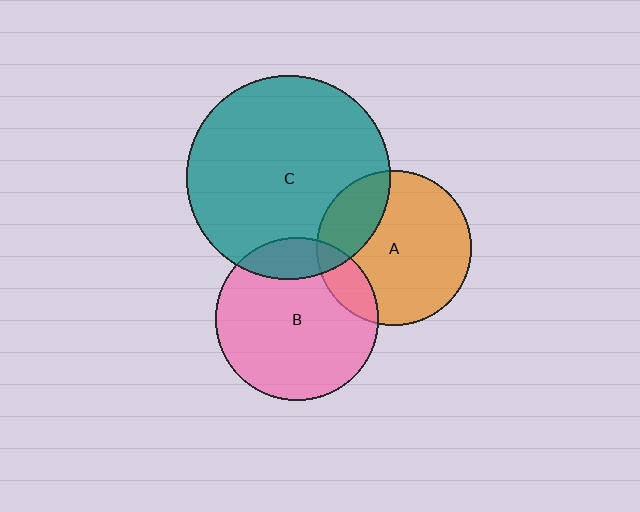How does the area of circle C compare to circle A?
Approximately 1.7 times.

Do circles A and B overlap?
Yes.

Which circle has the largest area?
Circle C (teal).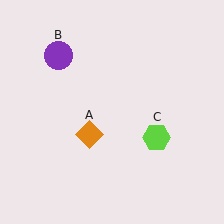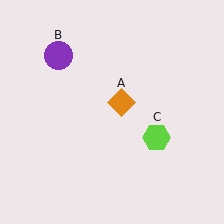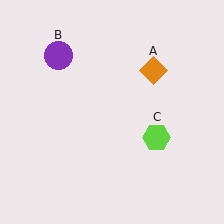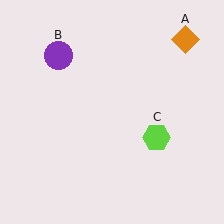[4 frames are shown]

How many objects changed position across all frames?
1 object changed position: orange diamond (object A).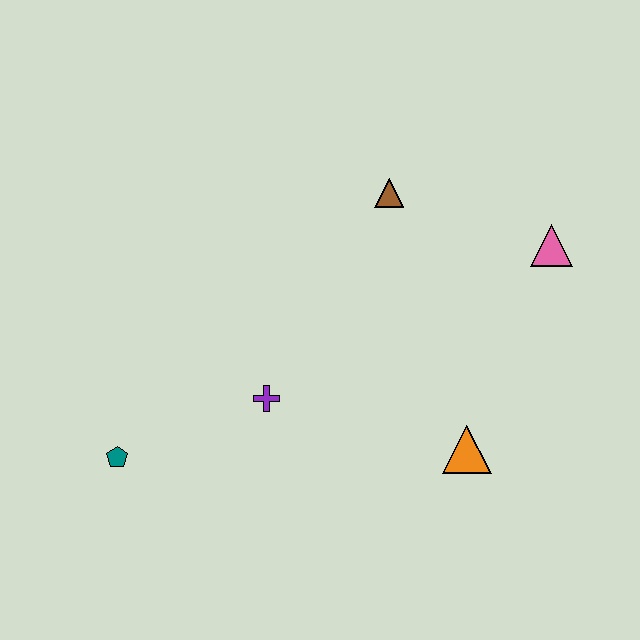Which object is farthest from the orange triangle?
The teal pentagon is farthest from the orange triangle.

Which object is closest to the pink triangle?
The brown triangle is closest to the pink triangle.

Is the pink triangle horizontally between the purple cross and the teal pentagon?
No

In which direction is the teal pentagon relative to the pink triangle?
The teal pentagon is to the left of the pink triangle.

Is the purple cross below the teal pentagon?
No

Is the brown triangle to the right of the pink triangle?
No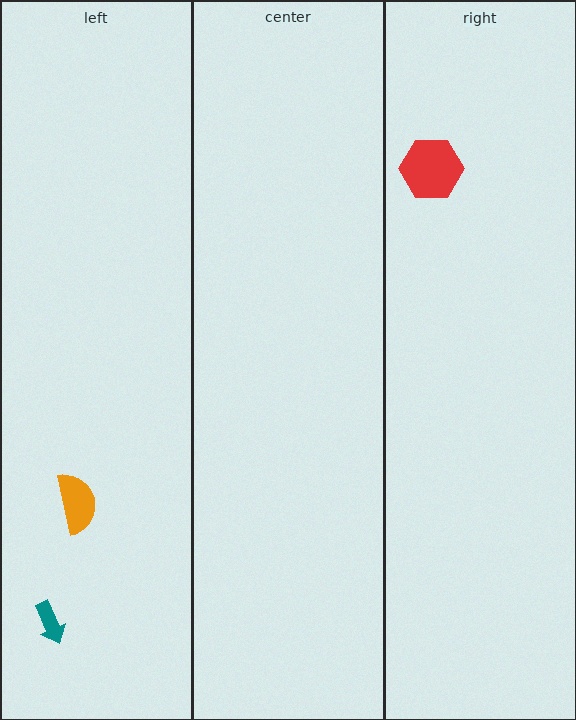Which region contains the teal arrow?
The left region.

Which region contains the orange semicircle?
The left region.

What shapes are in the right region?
The red hexagon.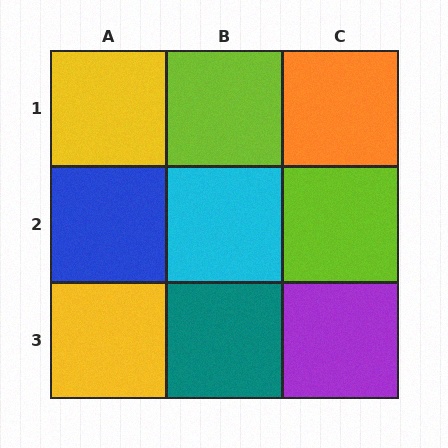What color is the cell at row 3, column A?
Yellow.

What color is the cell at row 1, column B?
Lime.